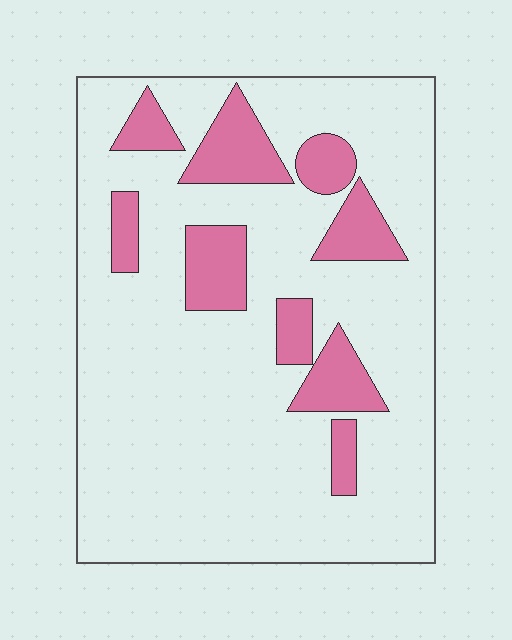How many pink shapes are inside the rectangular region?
9.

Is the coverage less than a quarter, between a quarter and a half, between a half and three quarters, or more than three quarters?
Less than a quarter.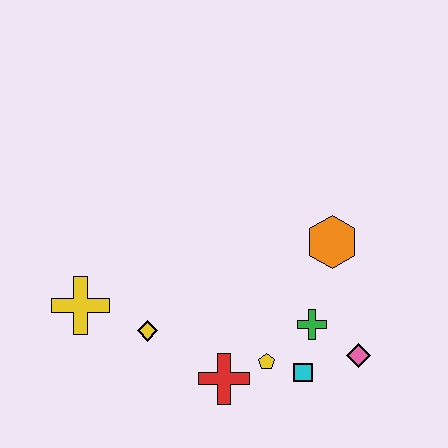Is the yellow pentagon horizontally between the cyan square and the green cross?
No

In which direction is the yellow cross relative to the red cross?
The yellow cross is to the left of the red cross.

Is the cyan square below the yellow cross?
Yes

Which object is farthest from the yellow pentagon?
The yellow cross is farthest from the yellow pentagon.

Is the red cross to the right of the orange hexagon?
No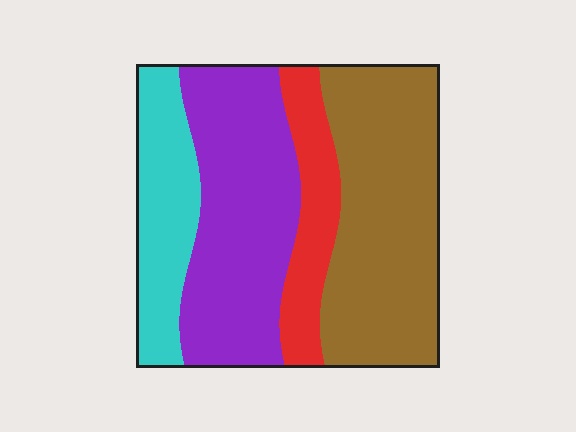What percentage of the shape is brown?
Brown covers 36% of the shape.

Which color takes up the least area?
Red, at roughly 15%.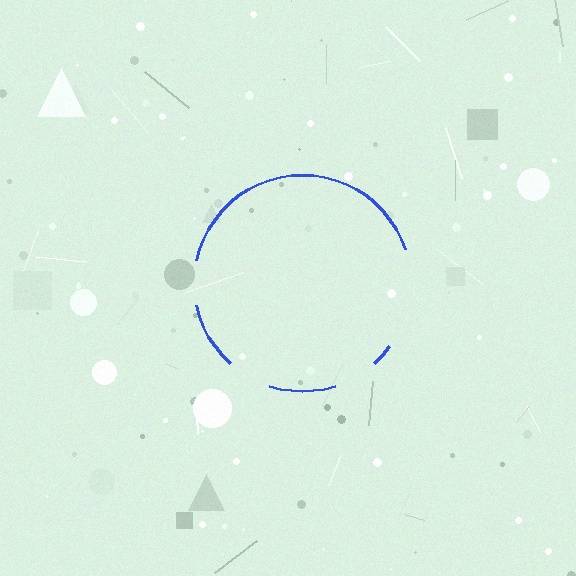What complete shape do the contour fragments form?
The contour fragments form a circle.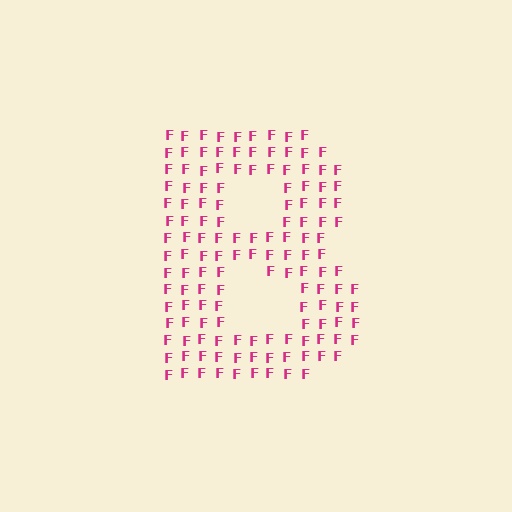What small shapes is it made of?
It is made of small letter F's.